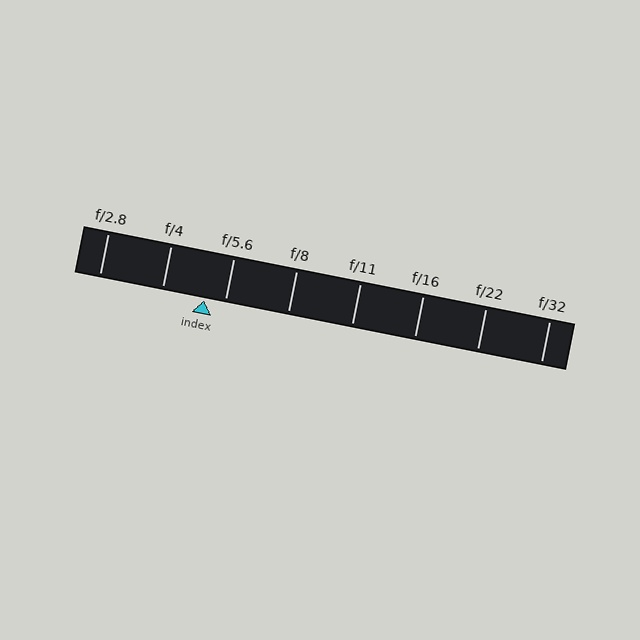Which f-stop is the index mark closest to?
The index mark is closest to f/5.6.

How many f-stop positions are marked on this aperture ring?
There are 8 f-stop positions marked.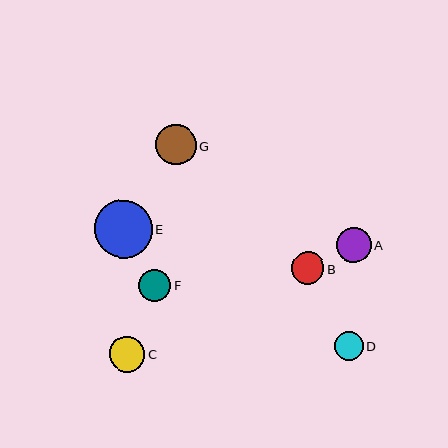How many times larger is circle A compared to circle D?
Circle A is approximately 1.2 times the size of circle D.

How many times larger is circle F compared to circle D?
Circle F is approximately 1.1 times the size of circle D.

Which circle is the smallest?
Circle D is the smallest with a size of approximately 29 pixels.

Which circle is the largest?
Circle E is the largest with a size of approximately 58 pixels.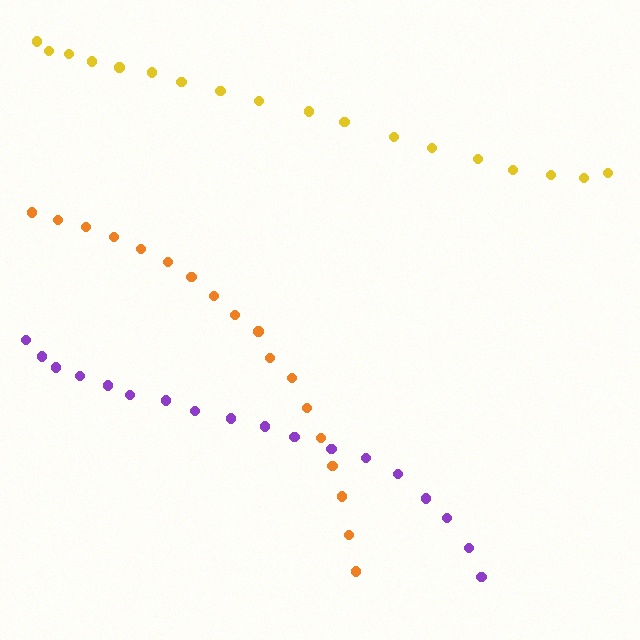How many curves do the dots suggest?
There are 3 distinct paths.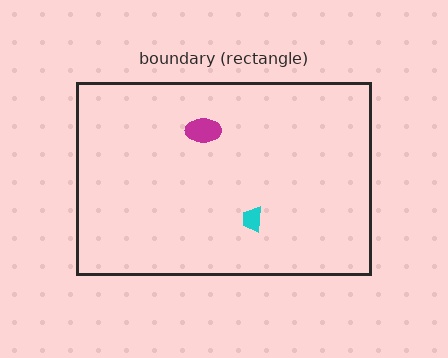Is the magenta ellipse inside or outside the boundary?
Inside.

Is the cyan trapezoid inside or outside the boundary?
Inside.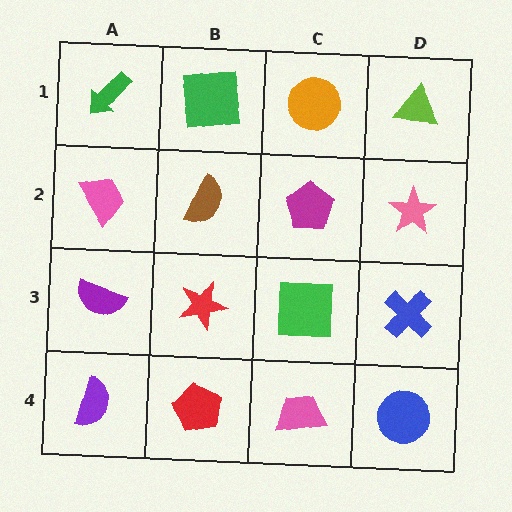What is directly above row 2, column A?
A green arrow.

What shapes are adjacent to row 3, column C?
A magenta pentagon (row 2, column C), a pink trapezoid (row 4, column C), a red star (row 3, column B), a blue cross (row 3, column D).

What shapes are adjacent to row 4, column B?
A red star (row 3, column B), a purple semicircle (row 4, column A), a pink trapezoid (row 4, column C).